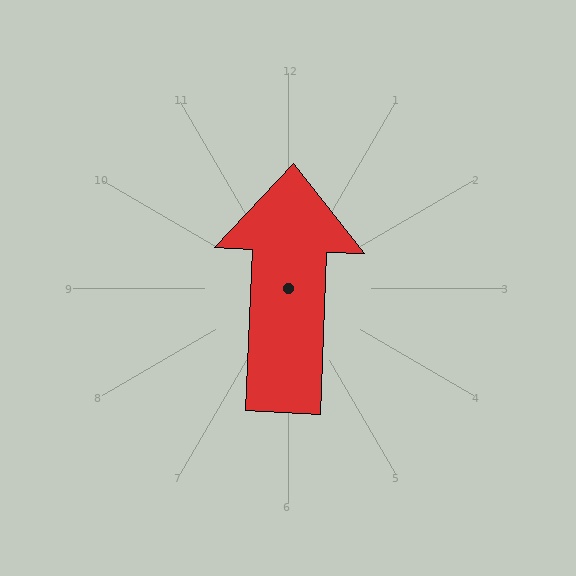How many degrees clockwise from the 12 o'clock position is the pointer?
Approximately 2 degrees.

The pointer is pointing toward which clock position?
Roughly 12 o'clock.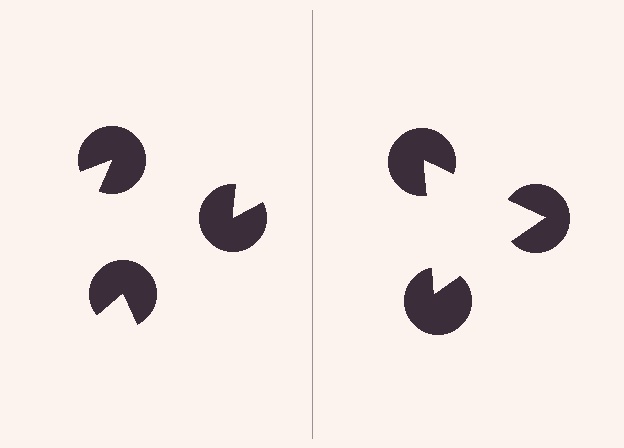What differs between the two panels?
The pac-man discs are positioned identically on both sides; only the wedge orientations differ. On the right they align to a triangle; on the left they are misaligned.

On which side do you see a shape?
An illusory triangle appears on the right side. On the left side the wedge cuts are rotated, so no coherent shape forms.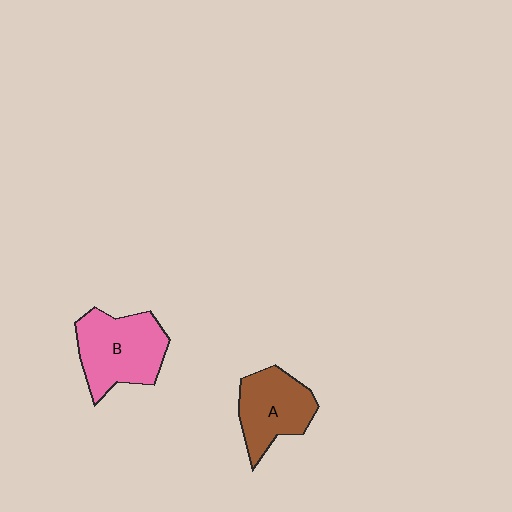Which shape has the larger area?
Shape B (pink).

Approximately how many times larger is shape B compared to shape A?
Approximately 1.2 times.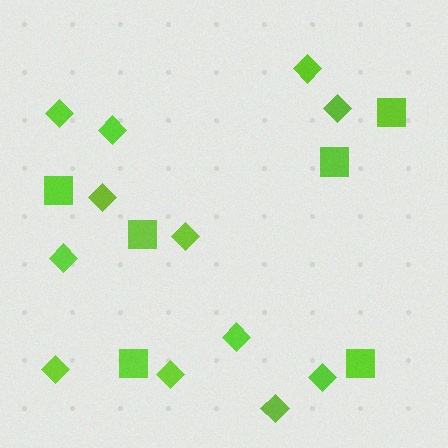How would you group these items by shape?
There are 2 groups: one group of squares (6) and one group of diamonds (12).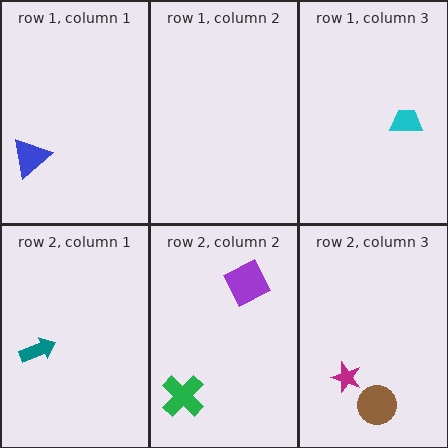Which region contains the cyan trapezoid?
The row 1, column 3 region.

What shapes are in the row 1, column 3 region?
The cyan trapezoid.